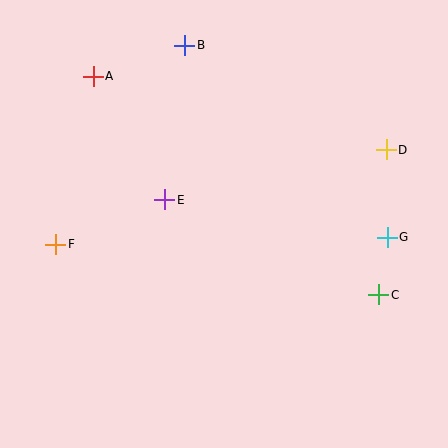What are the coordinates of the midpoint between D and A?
The midpoint between D and A is at (240, 113).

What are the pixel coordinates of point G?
Point G is at (387, 237).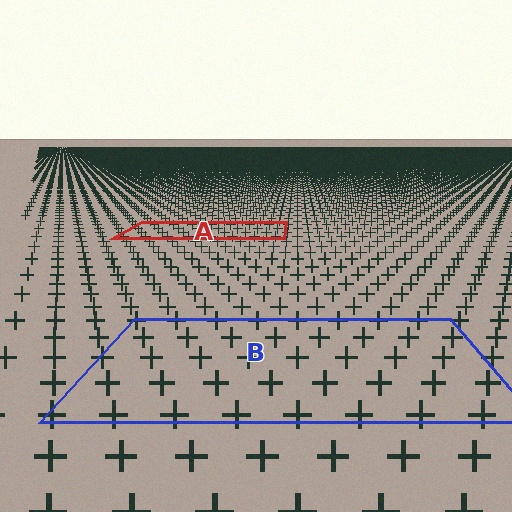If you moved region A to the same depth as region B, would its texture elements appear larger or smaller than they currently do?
They would appear larger. At a closer depth, the same texture elements are projected at a bigger on-screen size.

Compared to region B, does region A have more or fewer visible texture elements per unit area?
Region A has more texture elements per unit area — they are packed more densely because it is farther away.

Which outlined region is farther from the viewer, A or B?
Region A is farther from the viewer — the texture elements inside it appear smaller and more densely packed.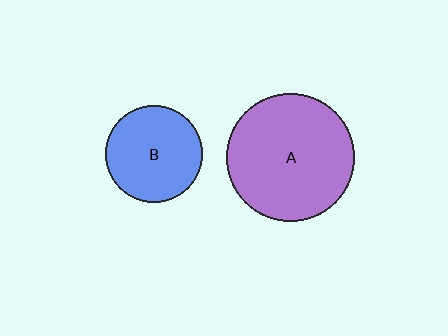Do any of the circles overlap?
No, none of the circles overlap.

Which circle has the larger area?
Circle A (purple).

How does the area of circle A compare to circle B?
Approximately 1.7 times.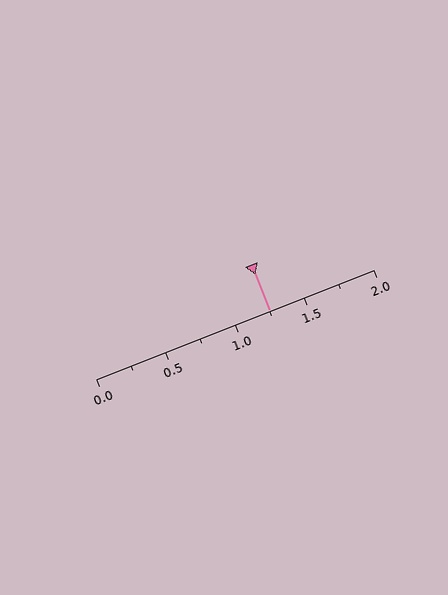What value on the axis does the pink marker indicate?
The marker indicates approximately 1.25.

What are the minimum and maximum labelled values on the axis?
The axis runs from 0.0 to 2.0.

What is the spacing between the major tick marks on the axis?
The major ticks are spaced 0.5 apart.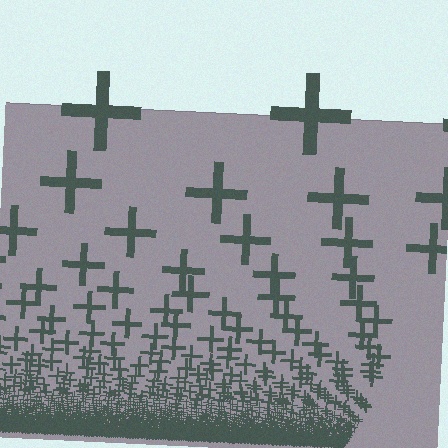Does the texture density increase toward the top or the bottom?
Density increases toward the bottom.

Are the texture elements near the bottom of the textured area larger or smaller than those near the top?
Smaller. The gradient is inverted — elements near the bottom are smaller and denser.